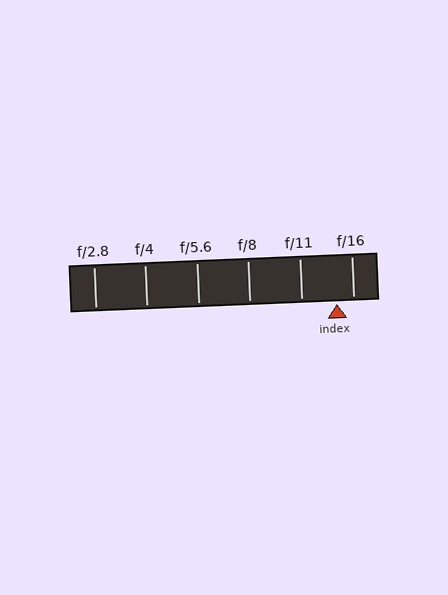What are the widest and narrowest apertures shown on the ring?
The widest aperture shown is f/2.8 and the narrowest is f/16.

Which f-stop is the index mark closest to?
The index mark is closest to f/16.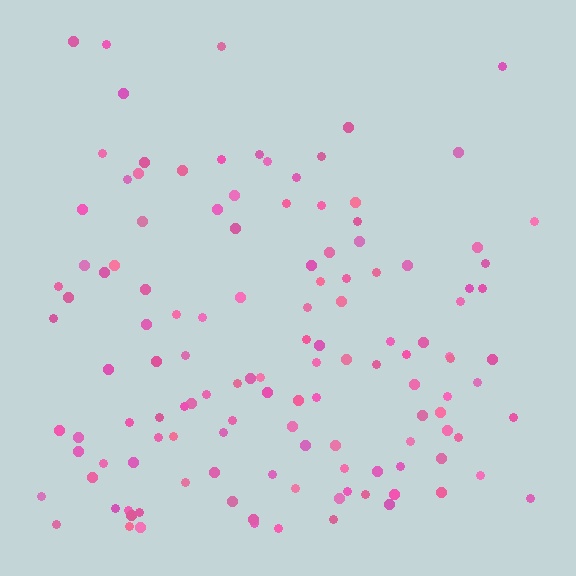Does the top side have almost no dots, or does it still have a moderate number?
Still a moderate number, just noticeably fewer than the bottom.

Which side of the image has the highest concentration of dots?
The bottom.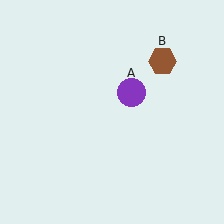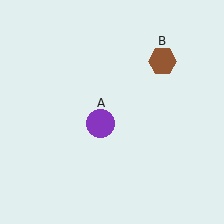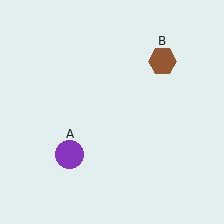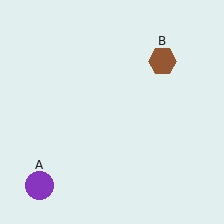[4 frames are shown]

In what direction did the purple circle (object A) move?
The purple circle (object A) moved down and to the left.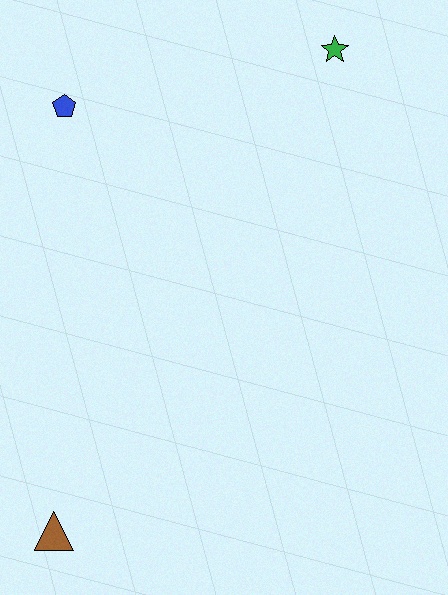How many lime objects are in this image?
There are no lime objects.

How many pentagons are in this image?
There is 1 pentagon.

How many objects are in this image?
There are 3 objects.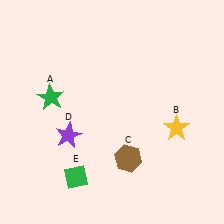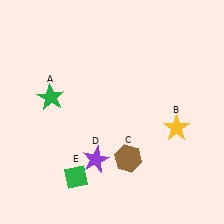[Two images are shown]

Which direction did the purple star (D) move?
The purple star (D) moved right.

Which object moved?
The purple star (D) moved right.